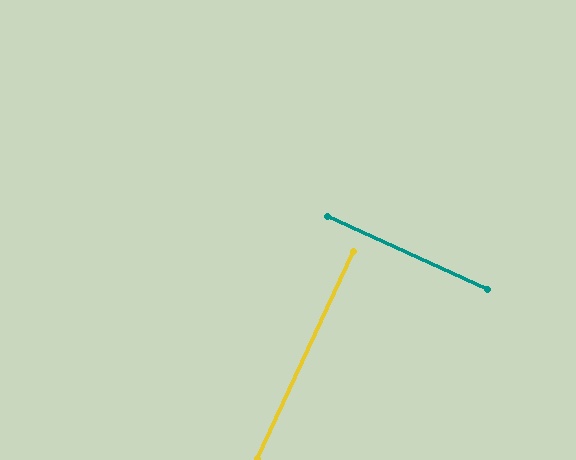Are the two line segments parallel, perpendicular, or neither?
Perpendicular — they meet at approximately 90°.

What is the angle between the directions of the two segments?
Approximately 90 degrees.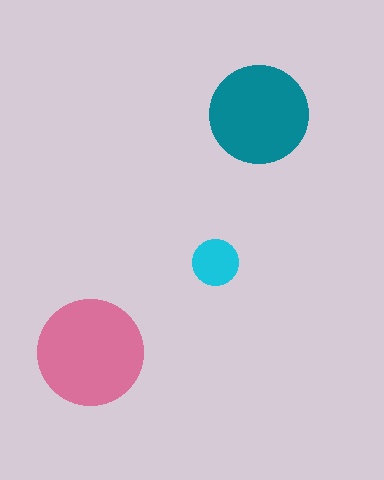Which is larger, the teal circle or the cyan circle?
The teal one.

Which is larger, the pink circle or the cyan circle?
The pink one.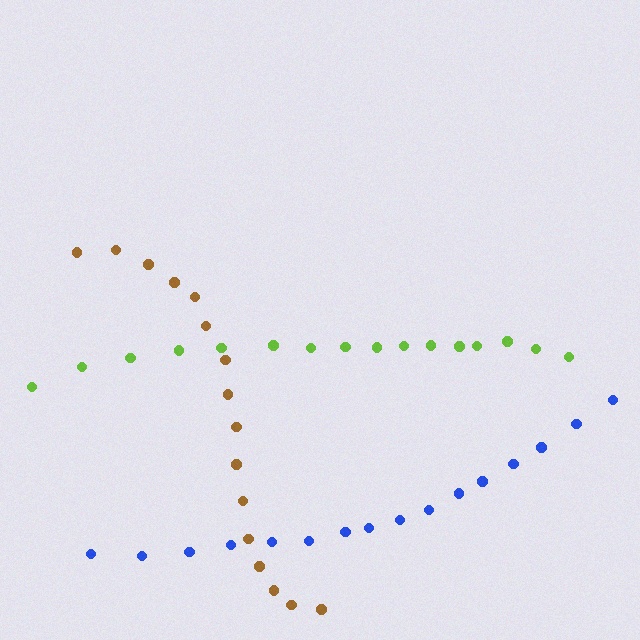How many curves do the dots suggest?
There are 3 distinct paths.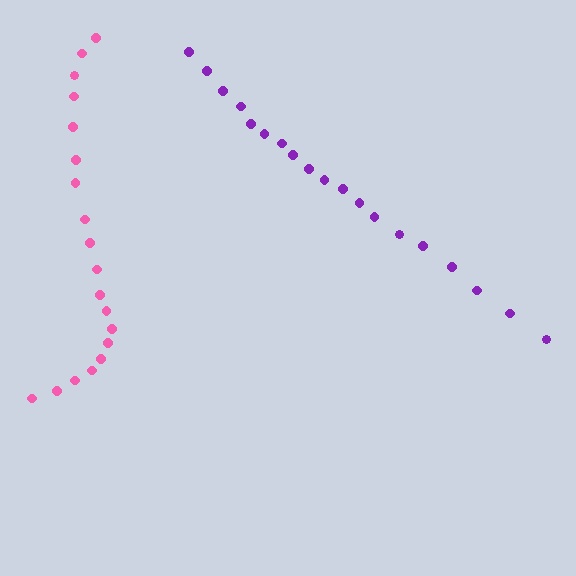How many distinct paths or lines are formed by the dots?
There are 2 distinct paths.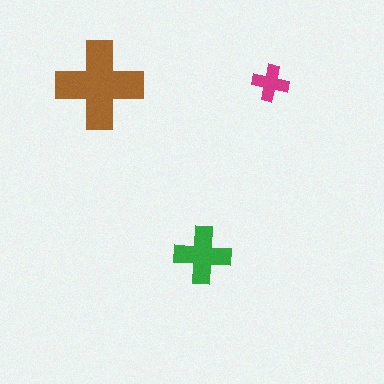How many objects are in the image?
There are 3 objects in the image.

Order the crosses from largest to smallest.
the brown one, the green one, the magenta one.